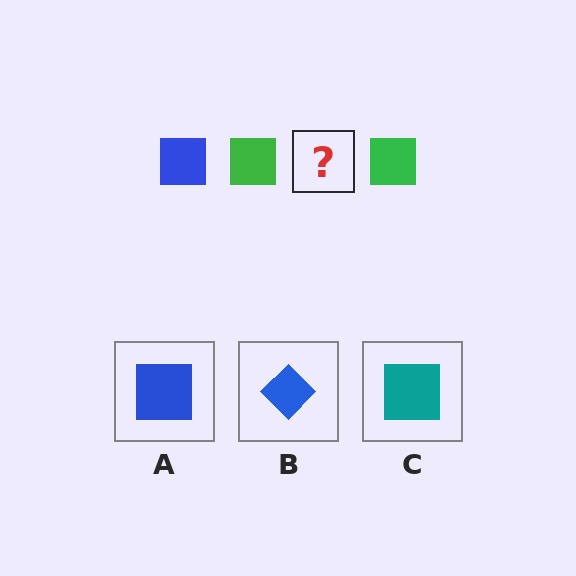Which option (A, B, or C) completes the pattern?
A.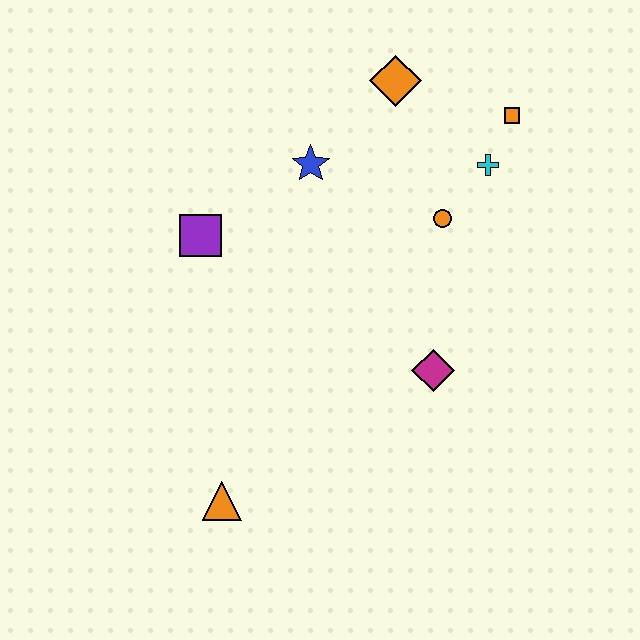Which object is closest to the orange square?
The cyan cross is closest to the orange square.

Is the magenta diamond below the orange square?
Yes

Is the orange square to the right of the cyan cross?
Yes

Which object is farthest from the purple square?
The orange square is farthest from the purple square.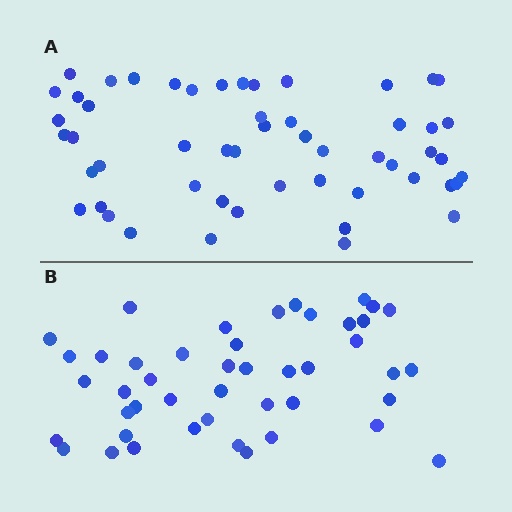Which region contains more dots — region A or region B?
Region A (the top region) has more dots.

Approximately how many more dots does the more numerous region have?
Region A has roughly 8 or so more dots than region B.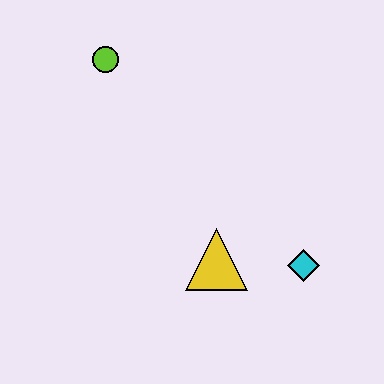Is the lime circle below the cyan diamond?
No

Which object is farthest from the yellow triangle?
The lime circle is farthest from the yellow triangle.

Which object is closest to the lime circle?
The yellow triangle is closest to the lime circle.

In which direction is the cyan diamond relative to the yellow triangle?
The cyan diamond is to the right of the yellow triangle.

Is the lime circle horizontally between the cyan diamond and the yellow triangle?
No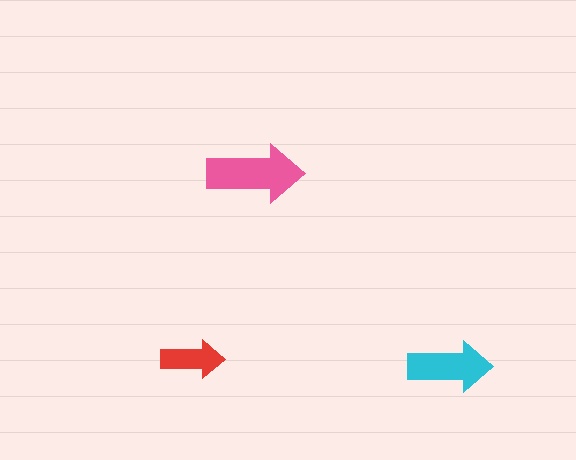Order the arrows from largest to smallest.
the pink one, the cyan one, the red one.